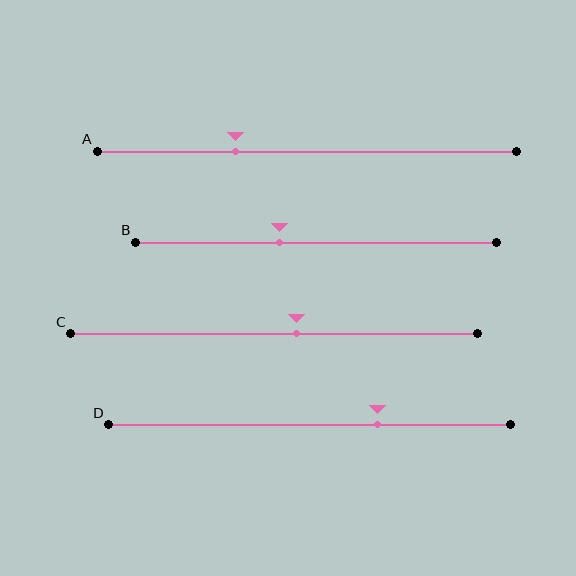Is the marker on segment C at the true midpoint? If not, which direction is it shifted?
No, the marker on segment C is shifted to the right by about 6% of the segment length.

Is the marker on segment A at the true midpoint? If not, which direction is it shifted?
No, the marker on segment A is shifted to the left by about 17% of the segment length.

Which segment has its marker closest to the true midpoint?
Segment C has its marker closest to the true midpoint.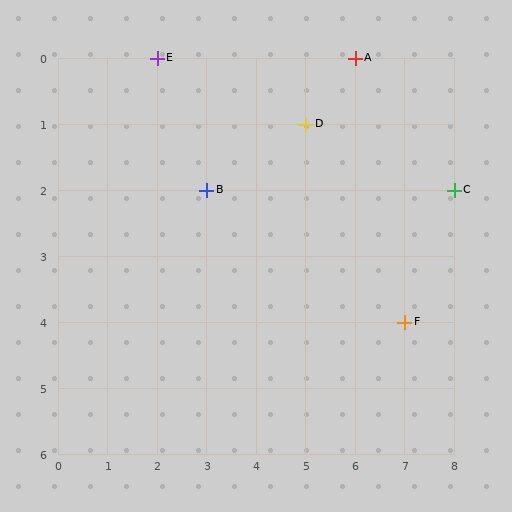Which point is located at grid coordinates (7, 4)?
Point F is at (7, 4).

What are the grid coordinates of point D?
Point D is at grid coordinates (5, 1).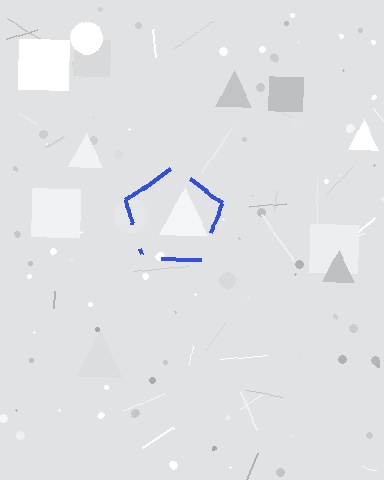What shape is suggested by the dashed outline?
The dashed outline suggests a pentagon.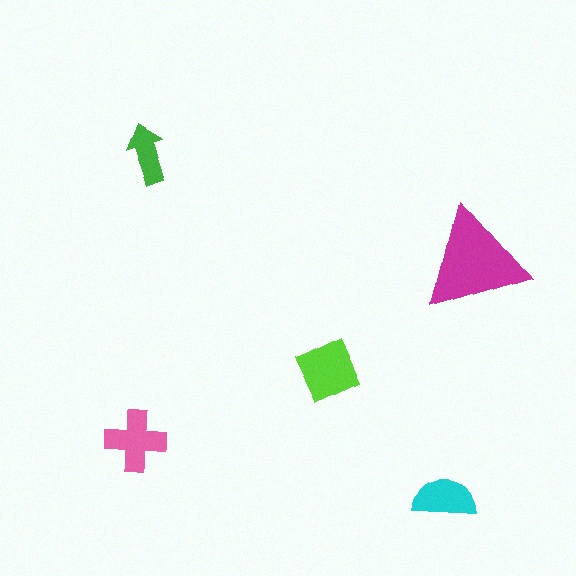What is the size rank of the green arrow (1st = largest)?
5th.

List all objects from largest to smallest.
The magenta triangle, the lime square, the pink cross, the cyan semicircle, the green arrow.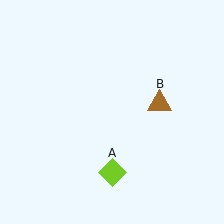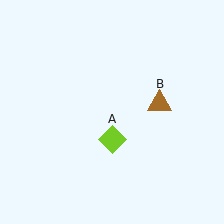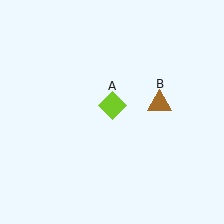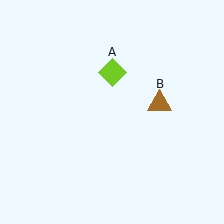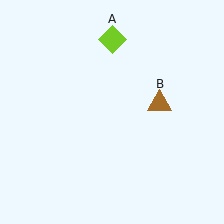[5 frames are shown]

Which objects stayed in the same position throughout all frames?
Brown triangle (object B) remained stationary.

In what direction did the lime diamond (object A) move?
The lime diamond (object A) moved up.